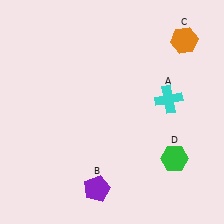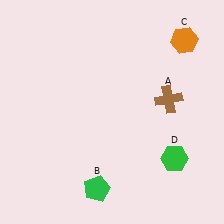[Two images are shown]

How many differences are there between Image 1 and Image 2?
There are 2 differences between the two images.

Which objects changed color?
A changed from cyan to brown. B changed from purple to green.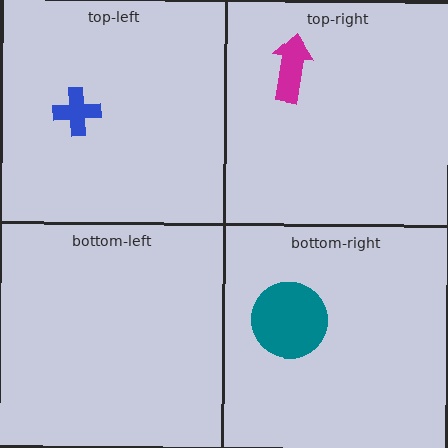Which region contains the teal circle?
The bottom-right region.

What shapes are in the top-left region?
The blue cross.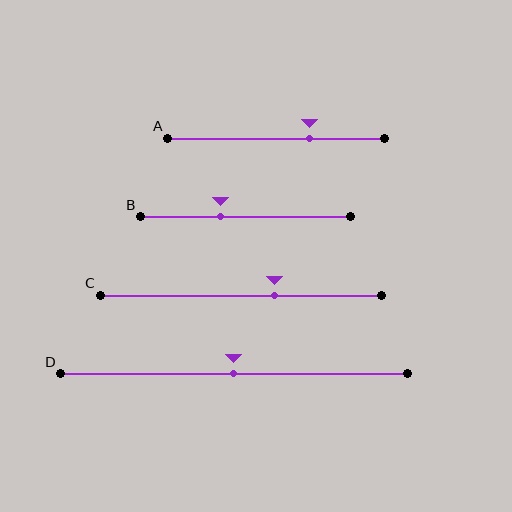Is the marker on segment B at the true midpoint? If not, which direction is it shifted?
No, the marker on segment B is shifted to the left by about 12% of the segment length.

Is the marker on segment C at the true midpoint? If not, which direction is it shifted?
No, the marker on segment C is shifted to the right by about 12% of the segment length.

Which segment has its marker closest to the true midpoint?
Segment D has its marker closest to the true midpoint.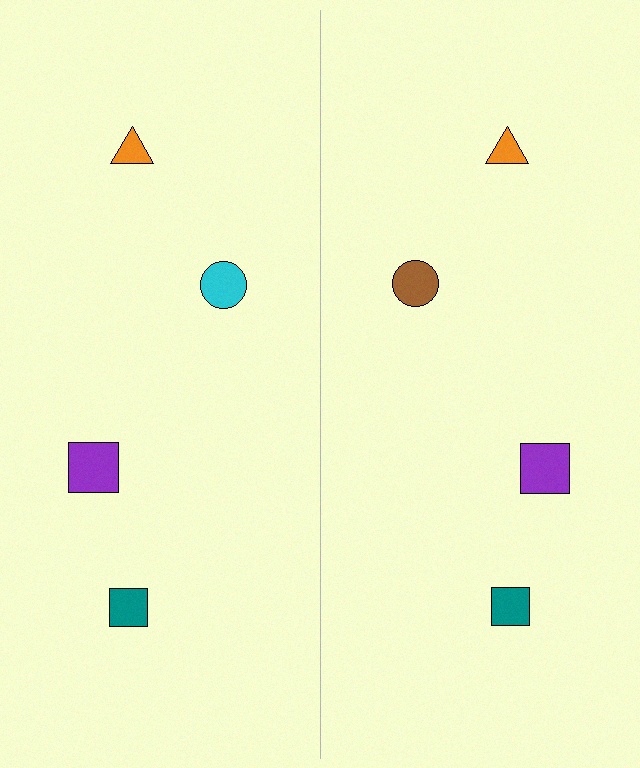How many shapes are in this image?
There are 8 shapes in this image.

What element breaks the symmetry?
The brown circle on the right side breaks the symmetry — its mirror counterpart is cyan.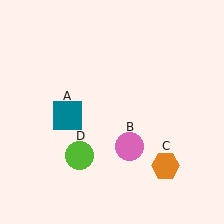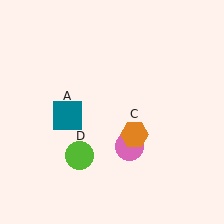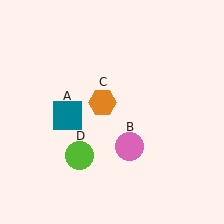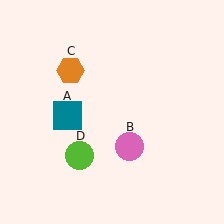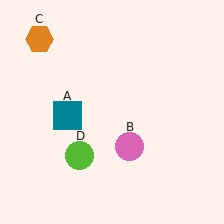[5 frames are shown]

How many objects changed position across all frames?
1 object changed position: orange hexagon (object C).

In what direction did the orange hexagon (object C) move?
The orange hexagon (object C) moved up and to the left.